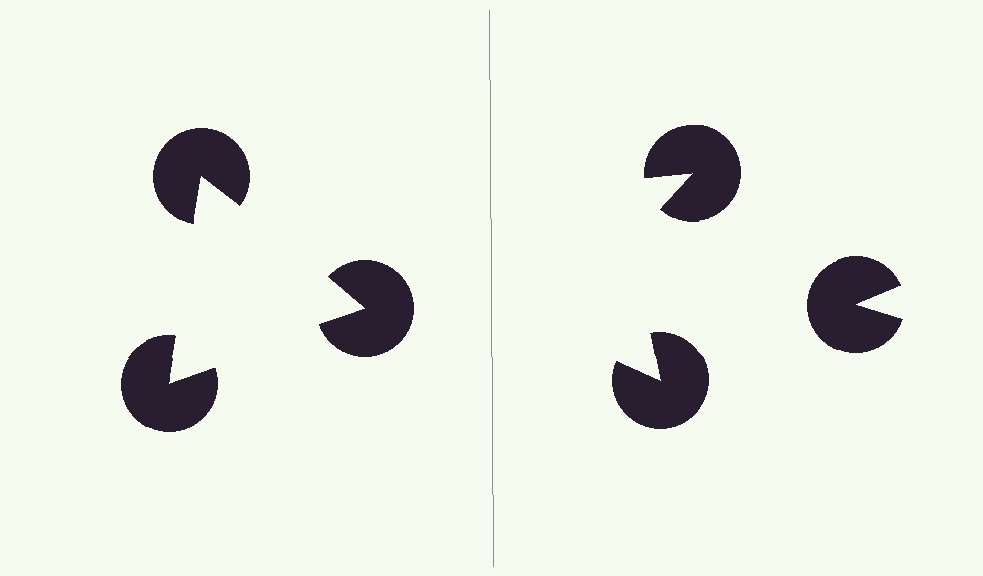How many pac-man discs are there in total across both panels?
6 — 3 on each side.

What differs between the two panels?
The pac-man discs are positioned identically on both sides; only the wedge orientations differ. On the left they align to a triangle; on the right they are misaligned.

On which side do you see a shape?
An illusory triangle appears on the left side. On the right side the wedge cuts are rotated, so no coherent shape forms.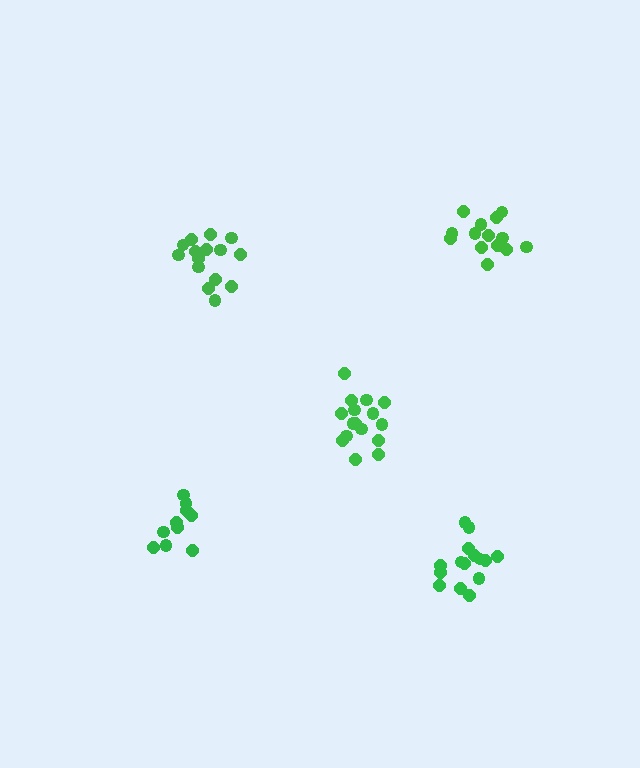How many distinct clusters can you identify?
There are 5 distinct clusters.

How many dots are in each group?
Group 1: 15 dots, Group 2: 16 dots, Group 3: 15 dots, Group 4: 10 dots, Group 5: 14 dots (70 total).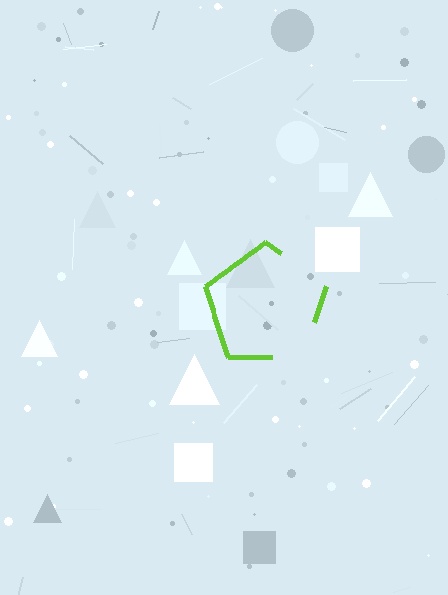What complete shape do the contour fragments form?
The contour fragments form a pentagon.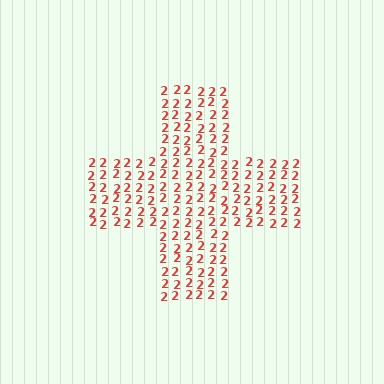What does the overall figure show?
The overall figure shows a cross.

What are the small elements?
The small elements are digit 2's.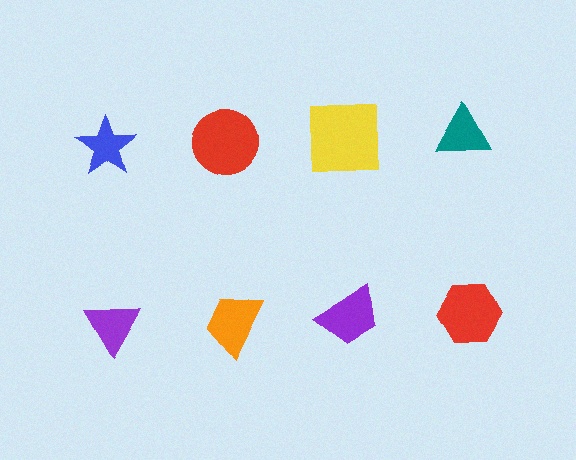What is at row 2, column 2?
An orange trapezoid.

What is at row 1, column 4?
A teal triangle.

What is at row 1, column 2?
A red circle.